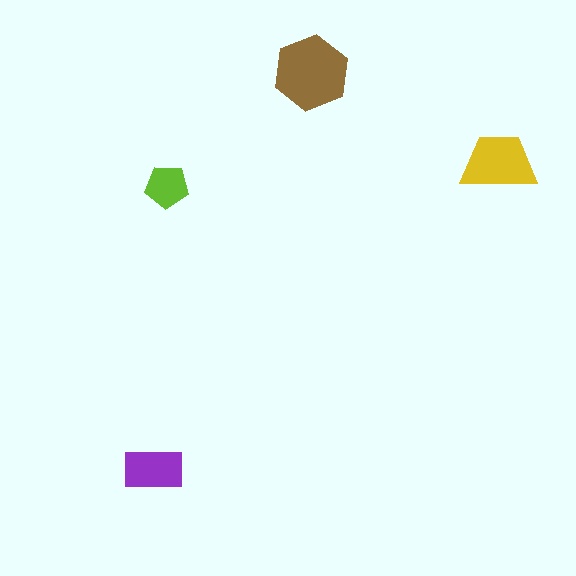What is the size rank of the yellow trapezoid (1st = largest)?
2nd.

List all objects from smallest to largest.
The lime pentagon, the purple rectangle, the yellow trapezoid, the brown hexagon.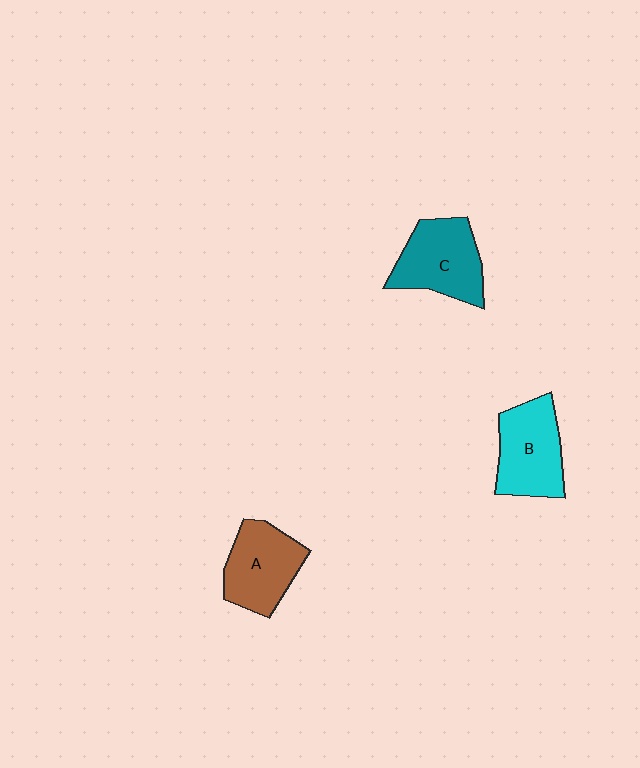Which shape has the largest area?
Shape C (teal).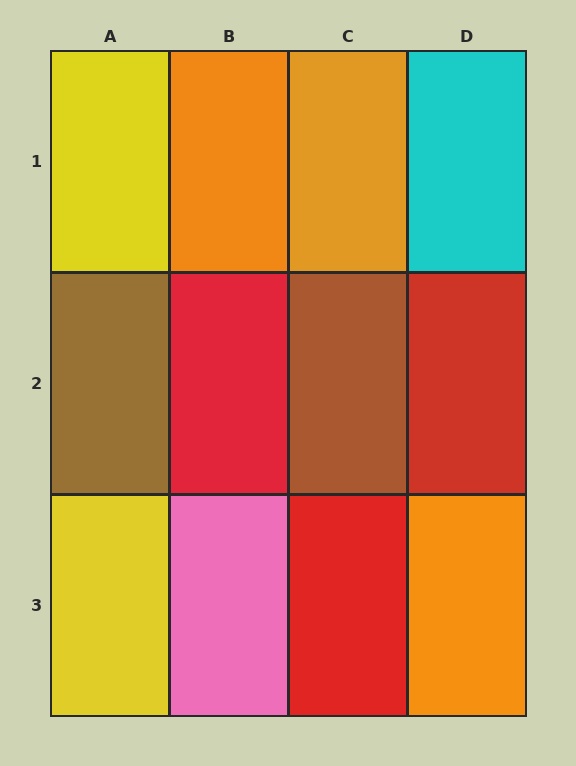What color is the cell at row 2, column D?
Red.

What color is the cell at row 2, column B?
Red.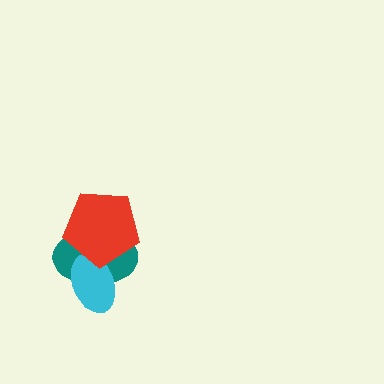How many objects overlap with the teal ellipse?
2 objects overlap with the teal ellipse.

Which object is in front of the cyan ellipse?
The red pentagon is in front of the cyan ellipse.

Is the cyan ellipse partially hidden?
Yes, it is partially covered by another shape.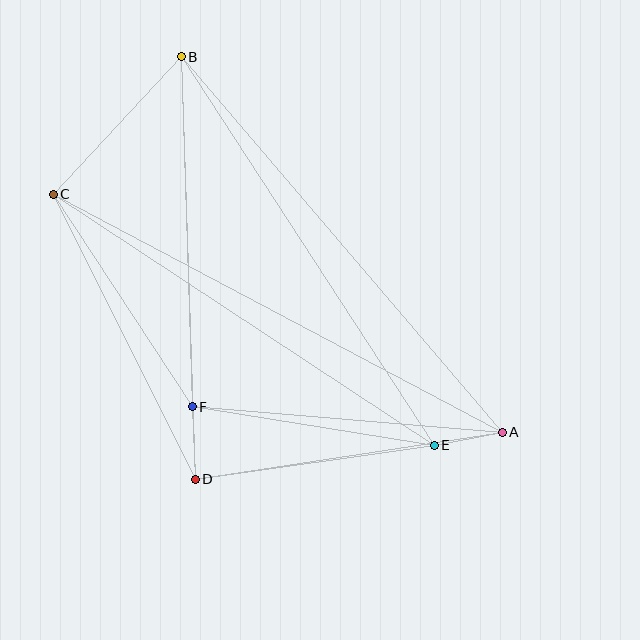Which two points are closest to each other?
Points A and E are closest to each other.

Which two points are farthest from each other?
Points A and C are farthest from each other.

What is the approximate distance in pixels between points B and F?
The distance between B and F is approximately 350 pixels.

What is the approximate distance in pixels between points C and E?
The distance between C and E is approximately 456 pixels.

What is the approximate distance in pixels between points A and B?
The distance between A and B is approximately 494 pixels.